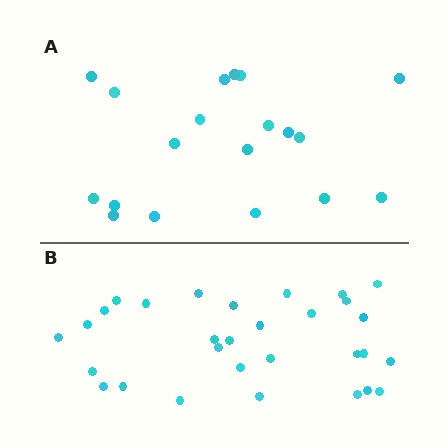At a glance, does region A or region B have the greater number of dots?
Region B (the bottom region) has more dots.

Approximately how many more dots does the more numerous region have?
Region B has roughly 12 or so more dots than region A.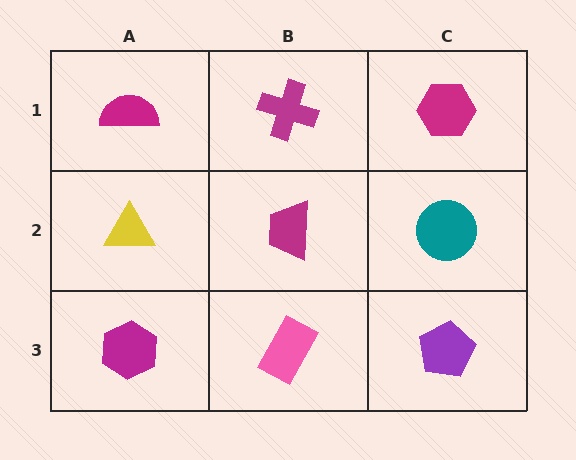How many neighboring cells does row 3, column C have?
2.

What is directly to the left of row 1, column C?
A magenta cross.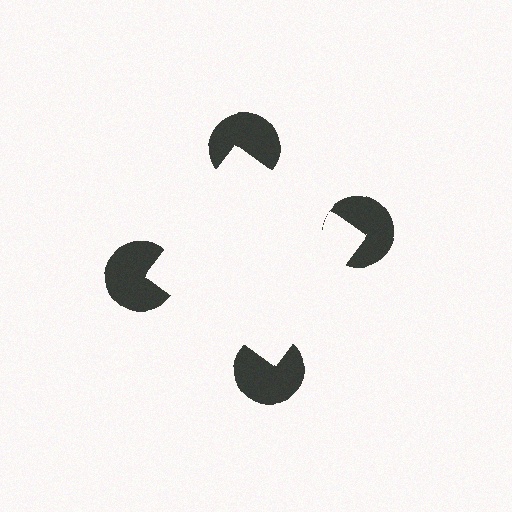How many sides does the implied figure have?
4 sides.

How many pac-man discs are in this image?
There are 4 — one at each vertex of the illusory square.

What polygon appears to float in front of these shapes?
An illusory square — its edges are inferred from the aligned wedge cuts in the pac-man discs, not physically drawn.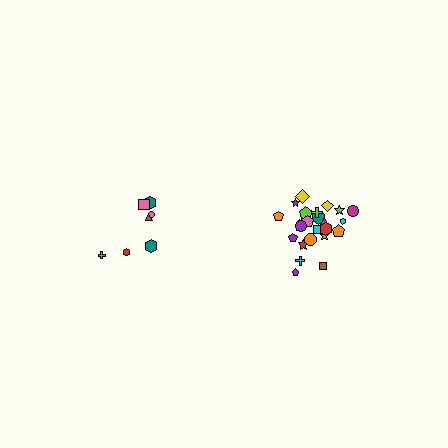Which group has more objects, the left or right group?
The right group.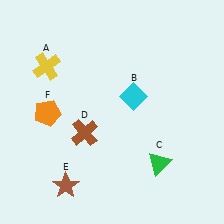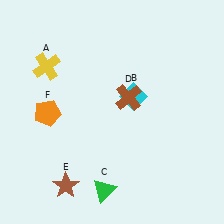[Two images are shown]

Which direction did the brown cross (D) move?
The brown cross (D) moved right.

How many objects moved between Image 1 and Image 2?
2 objects moved between the two images.